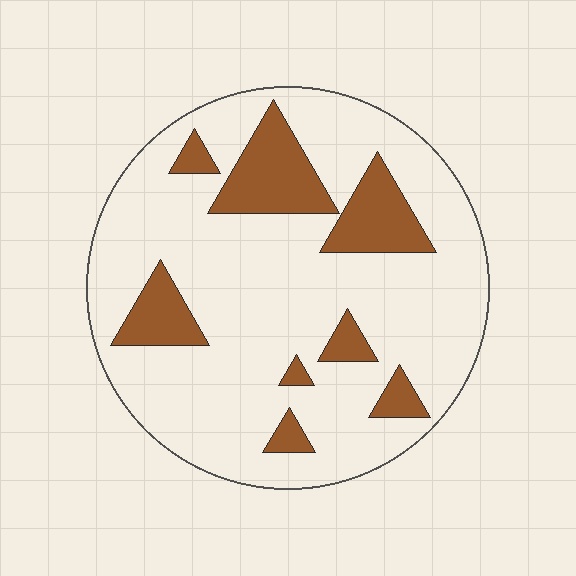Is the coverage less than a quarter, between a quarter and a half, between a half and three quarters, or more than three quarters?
Less than a quarter.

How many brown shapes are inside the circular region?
8.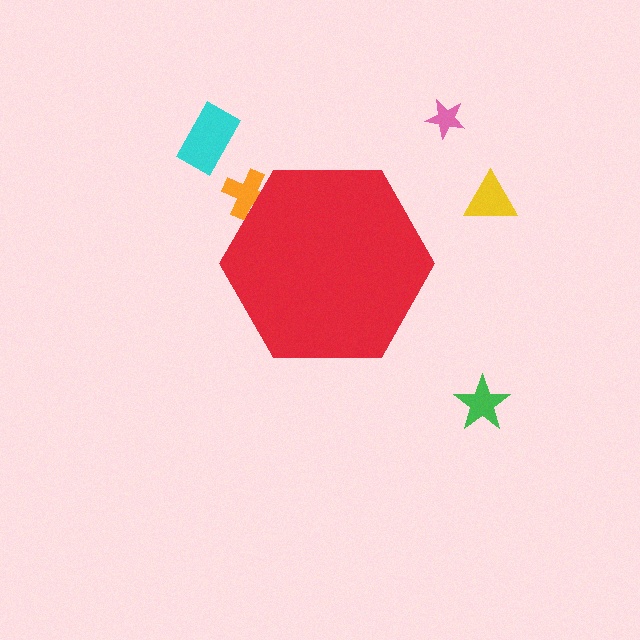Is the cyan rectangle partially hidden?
No, the cyan rectangle is fully visible.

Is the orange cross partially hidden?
Yes, the orange cross is partially hidden behind the red hexagon.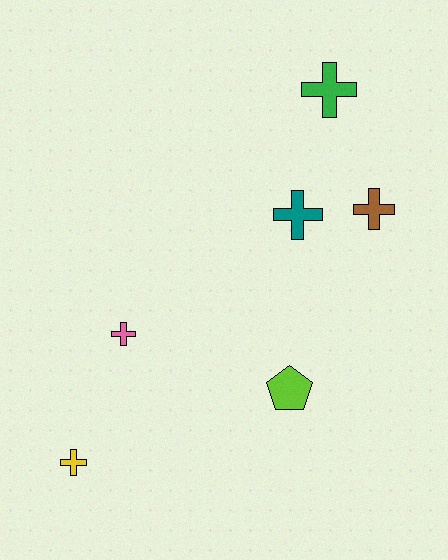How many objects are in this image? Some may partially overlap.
There are 6 objects.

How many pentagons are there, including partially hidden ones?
There is 1 pentagon.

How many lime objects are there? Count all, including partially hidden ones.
There is 1 lime object.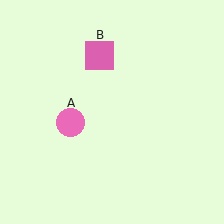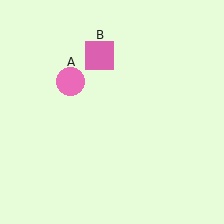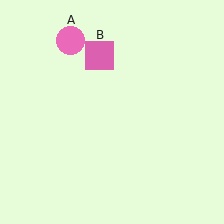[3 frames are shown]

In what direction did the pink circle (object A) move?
The pink circle (object A) moved up.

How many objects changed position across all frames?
1 object changed position: pink circle (object A).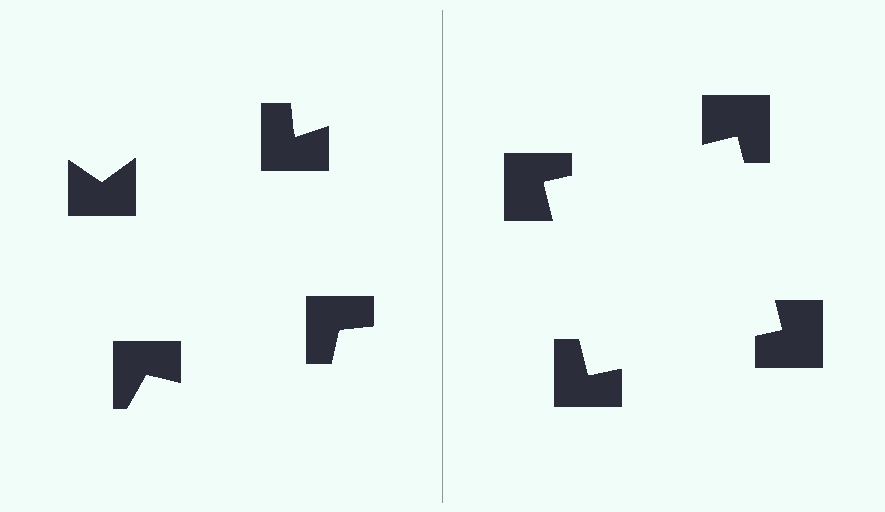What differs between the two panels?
The notched squares are positioned identically on both sides; only the wedge orientations differ. On the right they align to a square; on the left they are misaligned.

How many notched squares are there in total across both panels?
8 — 4 on each side.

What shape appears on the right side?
An illusory square.